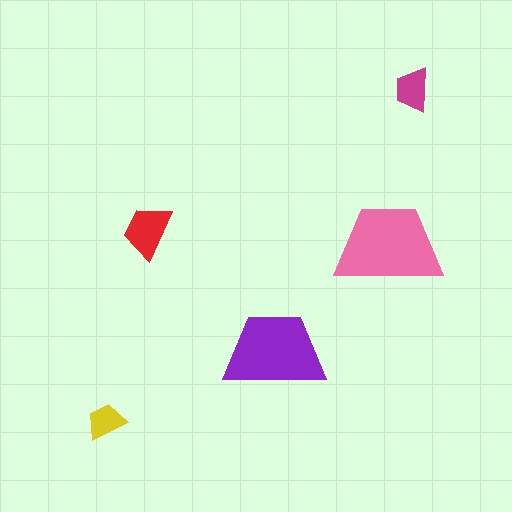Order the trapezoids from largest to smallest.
the pink one, the purple one, the red one, the magenta one, the yellow one.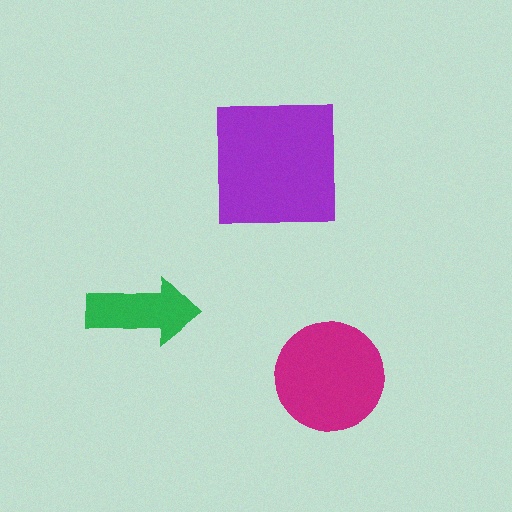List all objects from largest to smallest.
The purple square, the magenta circle, the green arrow.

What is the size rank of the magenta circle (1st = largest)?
2nd.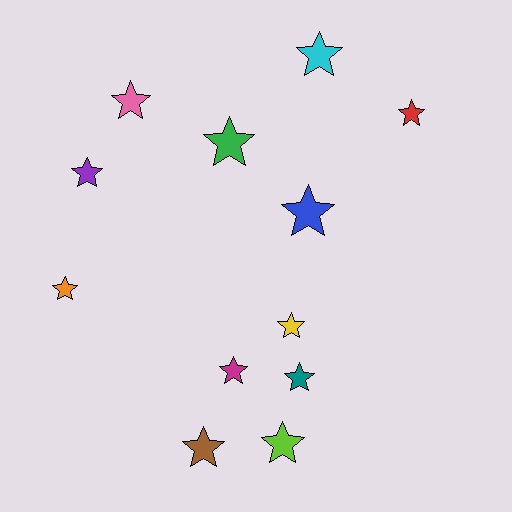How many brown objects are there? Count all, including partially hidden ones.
There is 1 brown object.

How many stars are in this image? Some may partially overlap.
There are 12 stars.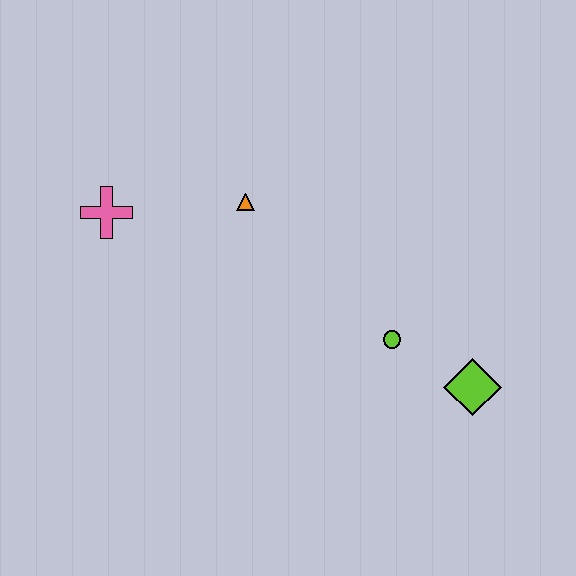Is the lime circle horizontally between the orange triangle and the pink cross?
No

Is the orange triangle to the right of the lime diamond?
No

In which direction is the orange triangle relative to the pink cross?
The orange triangle is to the right of the pink cross.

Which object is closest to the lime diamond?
The lime circle is closest to the lime diamond.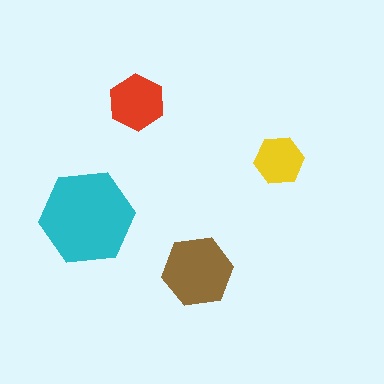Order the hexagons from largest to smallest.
the cyan one, the brown one, the red one, the yellow one.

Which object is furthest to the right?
The yellow hexagon is rightmost.